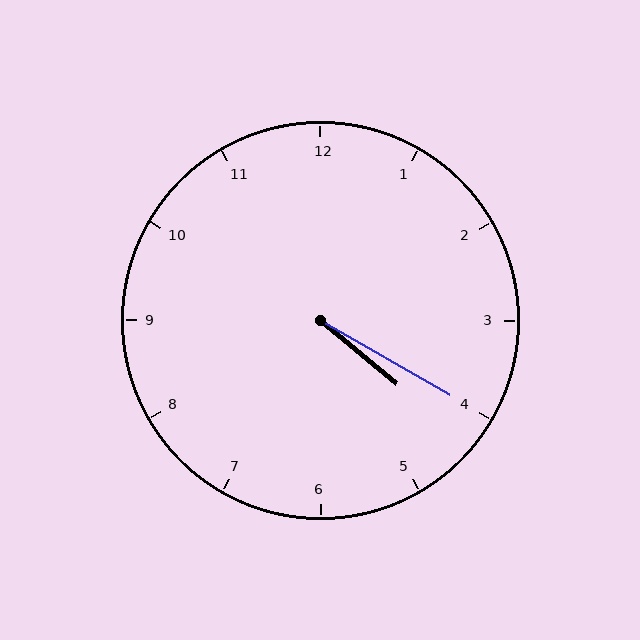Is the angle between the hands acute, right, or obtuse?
It is acute.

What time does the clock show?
4:20.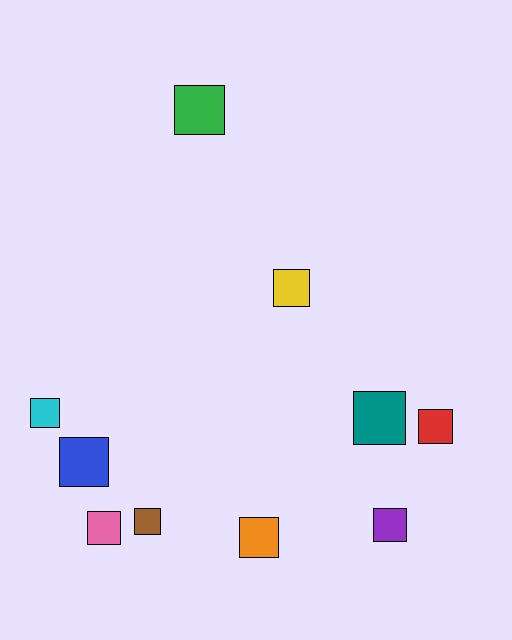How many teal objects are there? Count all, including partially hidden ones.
There is 1 teal object.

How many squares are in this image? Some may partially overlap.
There are 10 squares.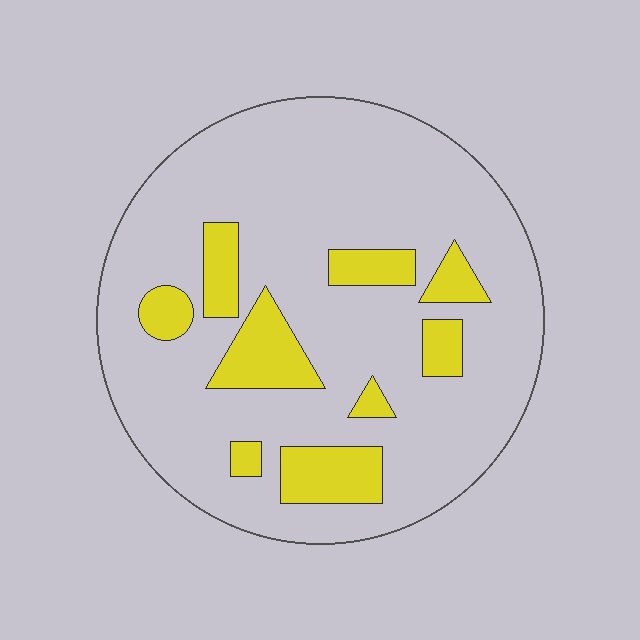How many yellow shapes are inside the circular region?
9.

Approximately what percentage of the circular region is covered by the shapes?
Approximately 20%.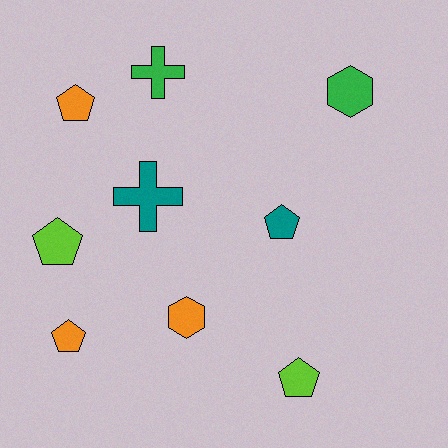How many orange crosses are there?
There are no orange crosses.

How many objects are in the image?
There are 9 objects.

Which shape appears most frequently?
Pentagon, with 5 objects.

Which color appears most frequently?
Orange, with 3 objects.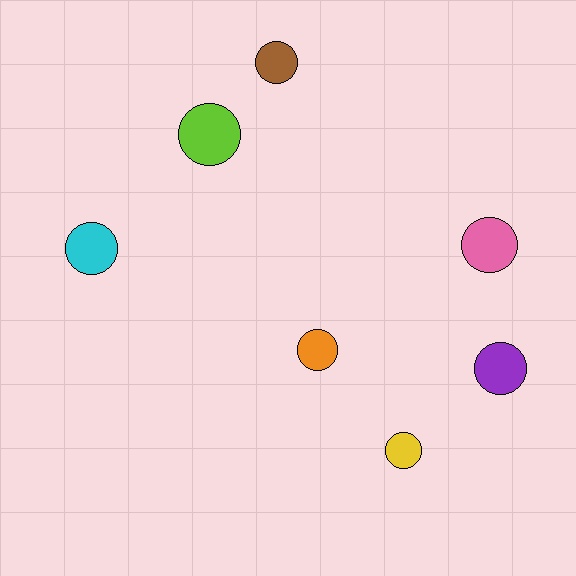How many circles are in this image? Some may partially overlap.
There are 7 circles.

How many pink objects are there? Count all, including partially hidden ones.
There is 1 pink object.